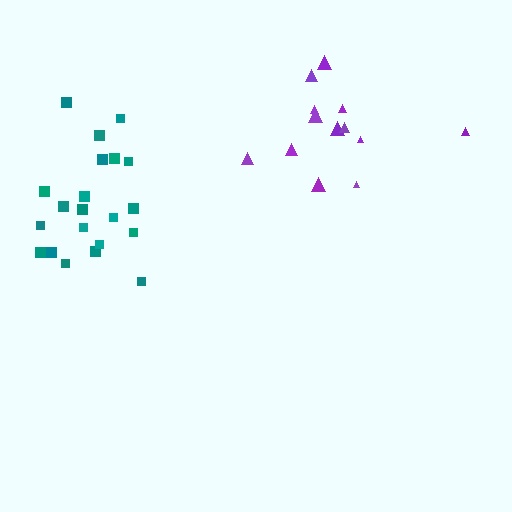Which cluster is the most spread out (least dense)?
Purple.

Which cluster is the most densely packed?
Teal.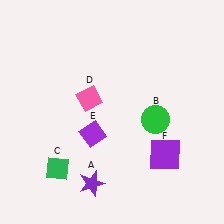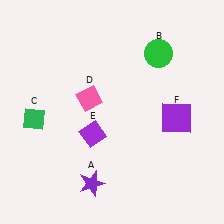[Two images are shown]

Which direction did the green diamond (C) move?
The green diamond (C) moved up.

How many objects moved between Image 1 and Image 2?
3 objects moved between the two images.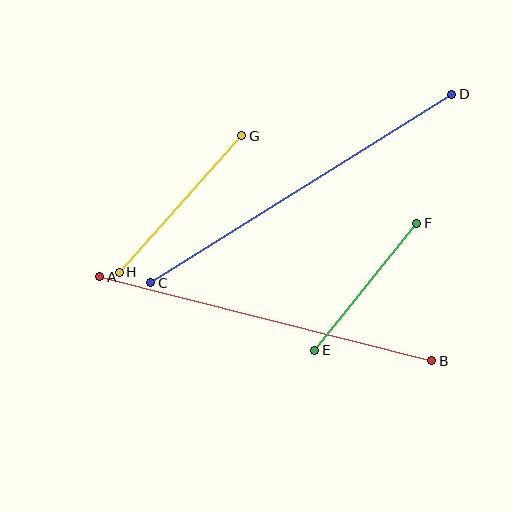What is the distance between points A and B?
The distance is approximately 343 pixels.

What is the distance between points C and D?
The distance is approximately 355 pixels.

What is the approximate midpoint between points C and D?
The midpoint is at approximately (301, 189) pixels.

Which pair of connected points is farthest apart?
Points C and D are farthest apart.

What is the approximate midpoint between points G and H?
The midpoint is at approximately (180, 204) pixels.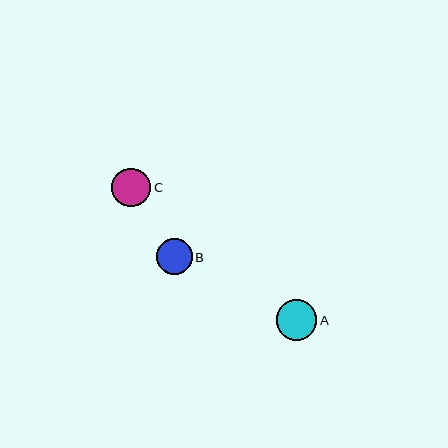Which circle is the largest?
Circle A is the largest with a size of approximately 41 pixels.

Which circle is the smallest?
Circle B is the smallest with a size of approximately 36 pixels.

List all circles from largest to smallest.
From largest to smallest: A, C, B.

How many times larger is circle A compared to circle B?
Circle A is approximately 1.1 times the size of circle B.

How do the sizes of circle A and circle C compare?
Circle A and circle C are approximately the same size.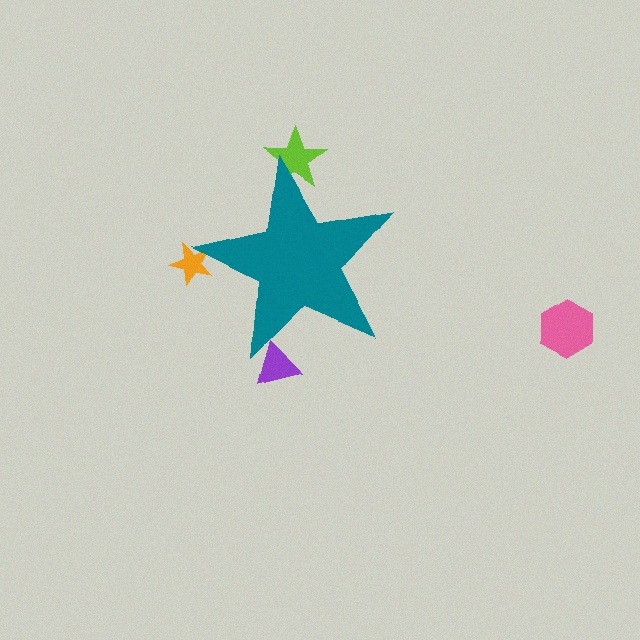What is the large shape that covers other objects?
A teal star.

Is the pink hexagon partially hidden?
No, the pink hexagon is fully visible.